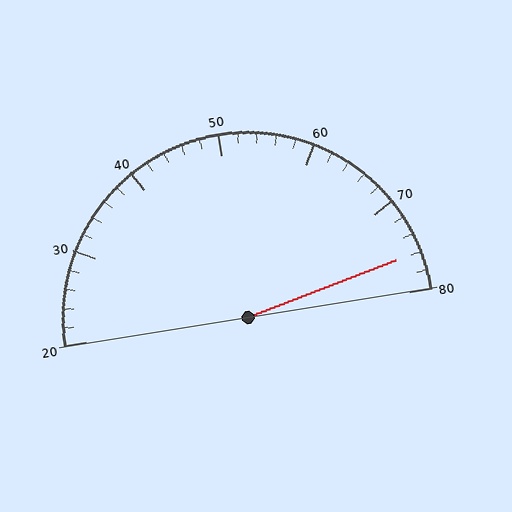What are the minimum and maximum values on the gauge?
The gauge ranges from 20 to 80.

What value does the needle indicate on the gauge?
The needle indicates approximately 76.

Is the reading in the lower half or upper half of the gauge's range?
The reading is in the upper half of the range (20 to 80).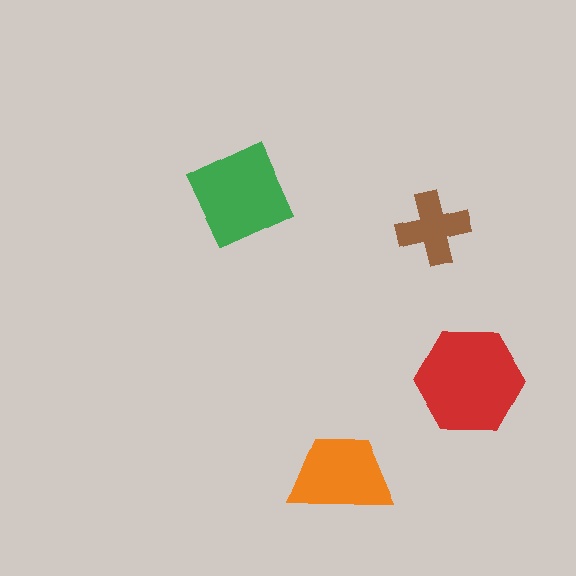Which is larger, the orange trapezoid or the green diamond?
The green diamond.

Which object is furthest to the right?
The red hexagon is rightmost.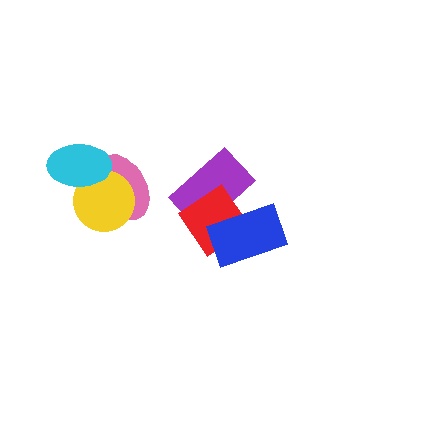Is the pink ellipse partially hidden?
Yes, it is partially covered by another shape.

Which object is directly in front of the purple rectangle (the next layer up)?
The red diamond is directly in front of the purple rectangle.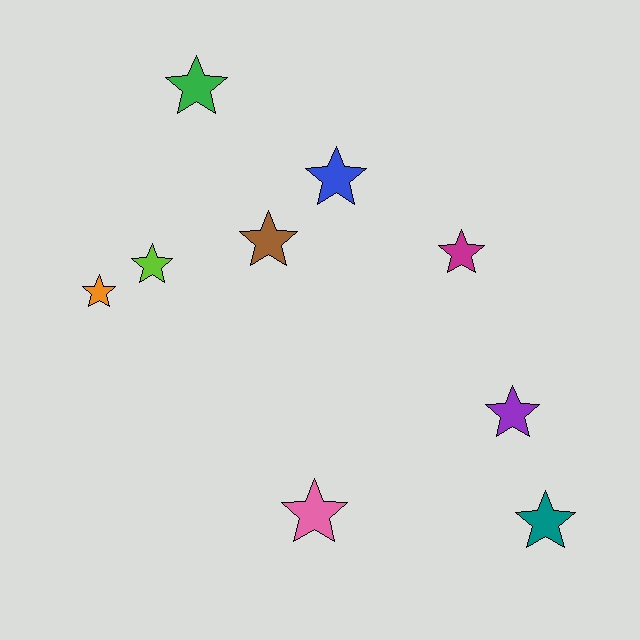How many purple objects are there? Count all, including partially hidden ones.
There is 1 purple object.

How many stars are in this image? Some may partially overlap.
There are 9 stars.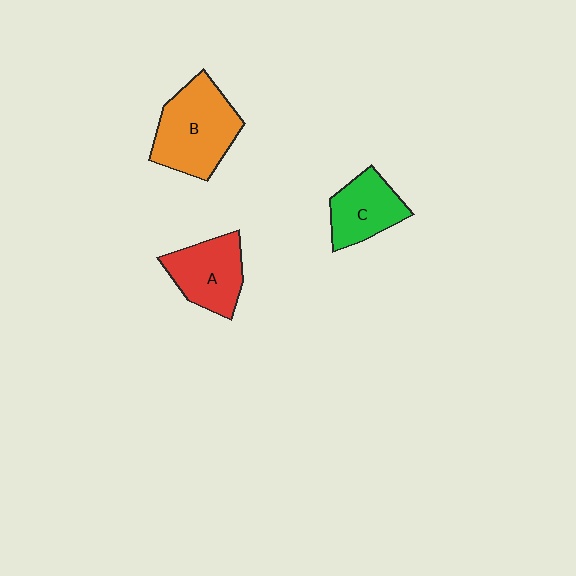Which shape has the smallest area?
Shape C (green).